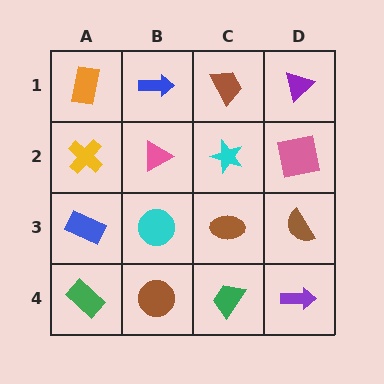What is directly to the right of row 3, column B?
A brown ellipse.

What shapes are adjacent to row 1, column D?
A pink square (row 2, column D), a brown trapezoid (row 1, column C).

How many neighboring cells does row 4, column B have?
3.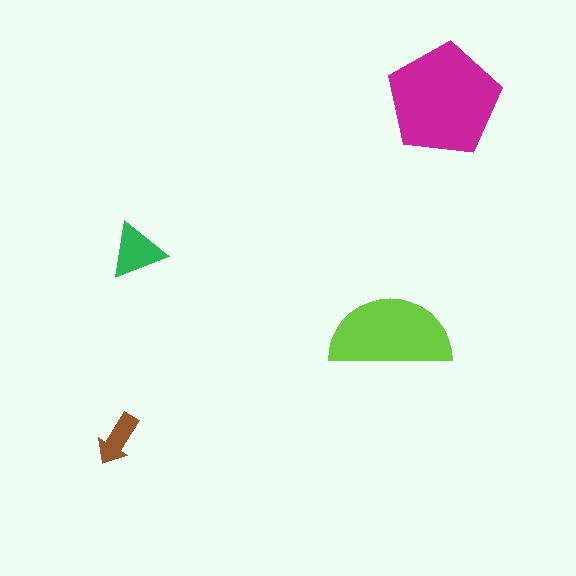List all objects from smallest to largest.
The brown arrow, the green triangle, the lime semicircle, the magenta pentagon.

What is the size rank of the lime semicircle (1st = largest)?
2nd.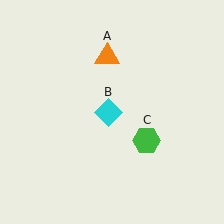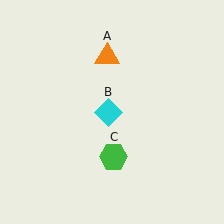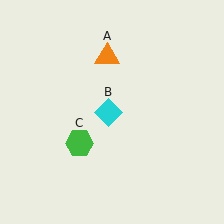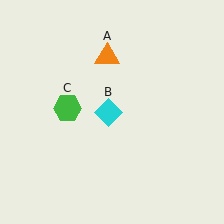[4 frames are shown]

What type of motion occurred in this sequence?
The green hexagon (object C) rotated clockwise around the center of the scene.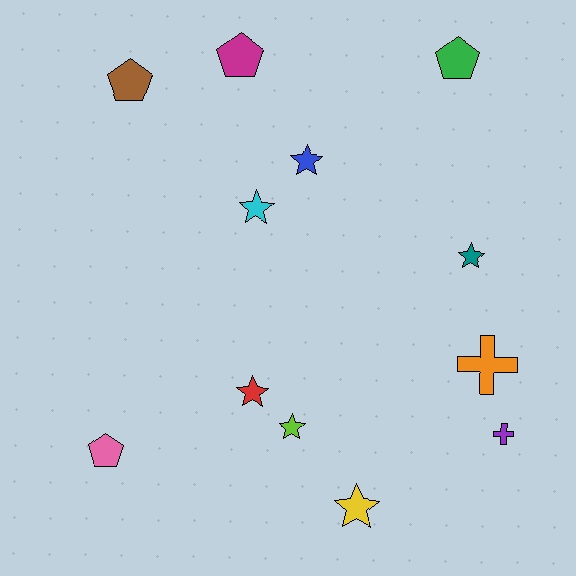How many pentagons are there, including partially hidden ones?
There are 4 pentagons.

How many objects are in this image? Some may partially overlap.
There are 12 objects.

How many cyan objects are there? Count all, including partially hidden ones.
There is 1 cyan object.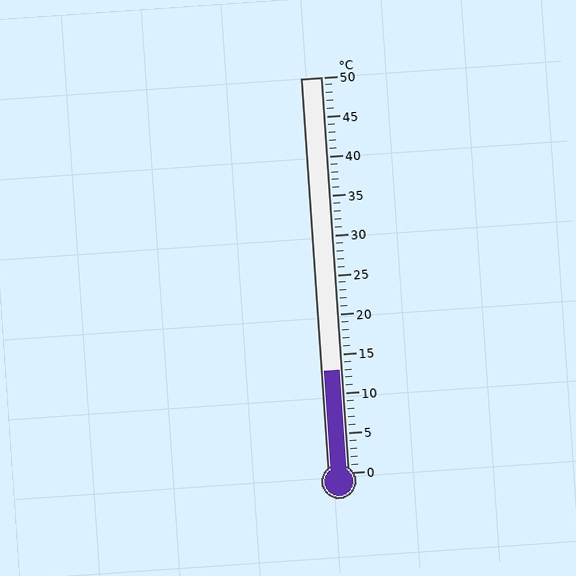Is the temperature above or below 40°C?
The temperature is below 40°C.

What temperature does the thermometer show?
The thermometer shows approximately 13°C.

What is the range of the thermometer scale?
The thermometer scale ranges from 0°C to 50°C.